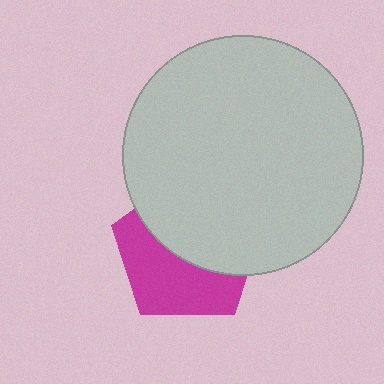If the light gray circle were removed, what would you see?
You would see the complete magenta pentagon.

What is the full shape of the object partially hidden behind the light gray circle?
The partially hidden object is a magenta pentagon.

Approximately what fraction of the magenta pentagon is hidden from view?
Roughly 53% of the magenta pentagon is hidden behind the light gray circle.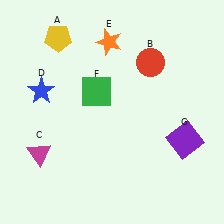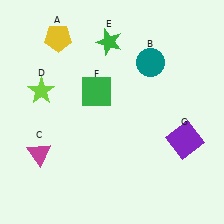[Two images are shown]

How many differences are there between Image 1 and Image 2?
There are 3 differences between the two images.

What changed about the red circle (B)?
In Image 1, B is red. In Image 2, it changed to teal.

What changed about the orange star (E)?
In Image 1, E is orange. In Image 2, it changed to green.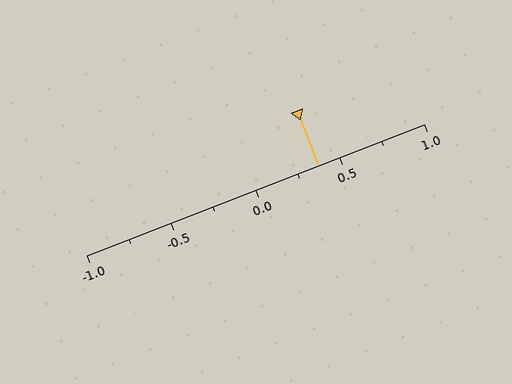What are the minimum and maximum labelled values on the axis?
The axis runs from -1.0 to 1.0.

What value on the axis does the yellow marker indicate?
The marker indicates approximately 0.38.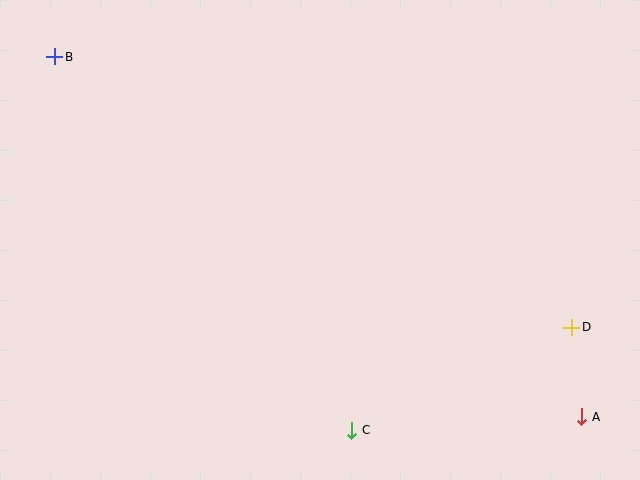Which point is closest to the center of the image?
Point C at (352, 430) is closest to the center.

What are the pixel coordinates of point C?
Point C is at (352, 430).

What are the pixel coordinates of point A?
Point A is at (582, 417).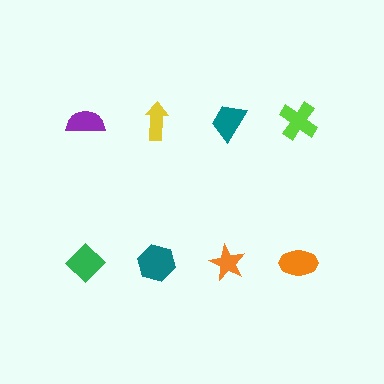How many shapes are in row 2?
4 shapes.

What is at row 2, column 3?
An orange star.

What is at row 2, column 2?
A teal hexagon.